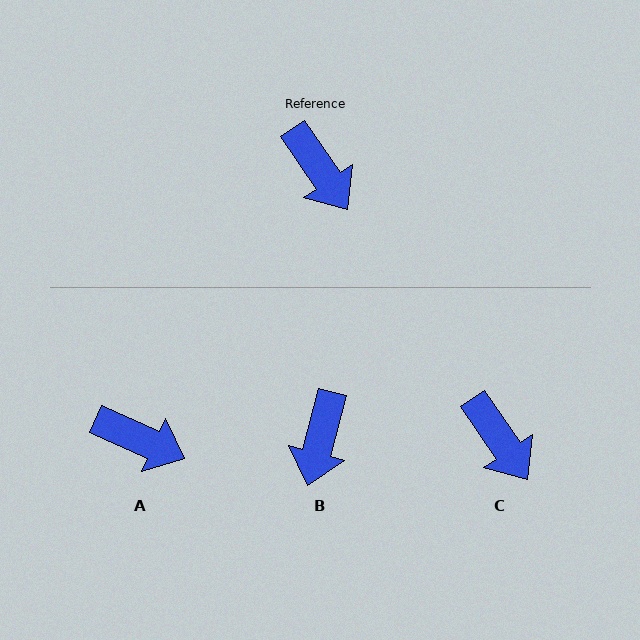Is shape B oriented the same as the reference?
No, it is off by about 49 degrees.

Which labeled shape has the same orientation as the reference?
C.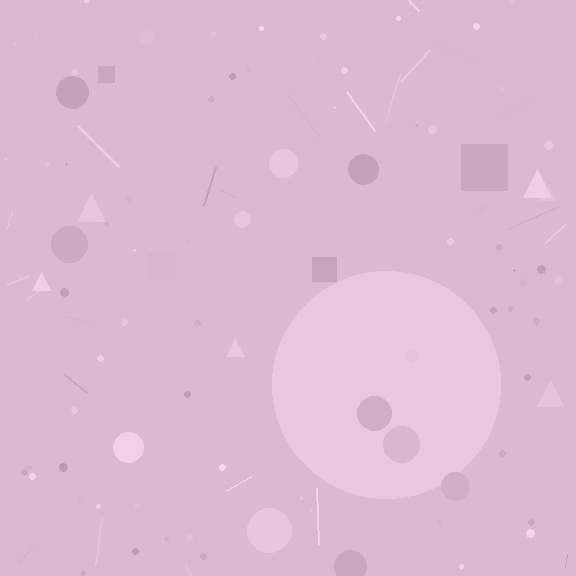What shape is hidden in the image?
A circle is hidden in the image.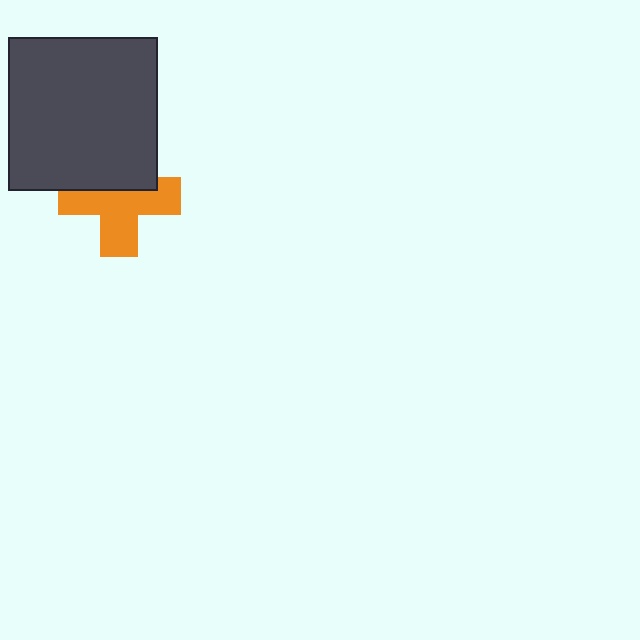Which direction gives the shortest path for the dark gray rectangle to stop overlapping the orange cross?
Moving up gives the shortest separation.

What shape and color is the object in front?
The object in front is a dark gray rectangle.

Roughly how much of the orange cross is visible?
About half of it is visible (roughly 62%).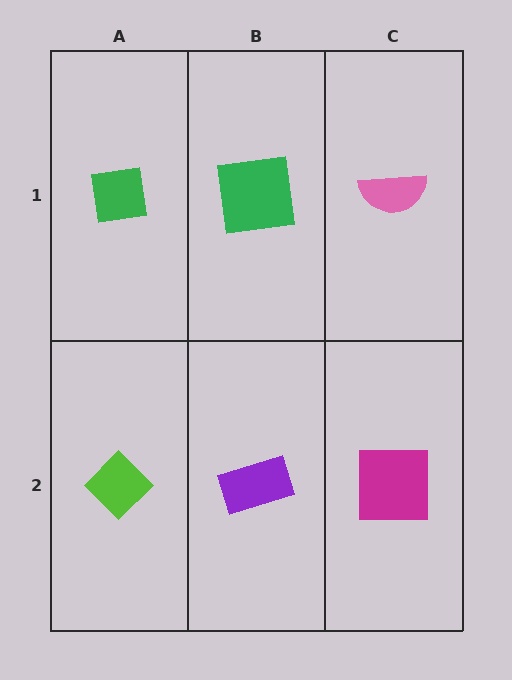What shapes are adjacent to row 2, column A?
A green square (row 1, column A), a purple rectangle (row 2, column B).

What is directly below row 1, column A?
A lime diamond.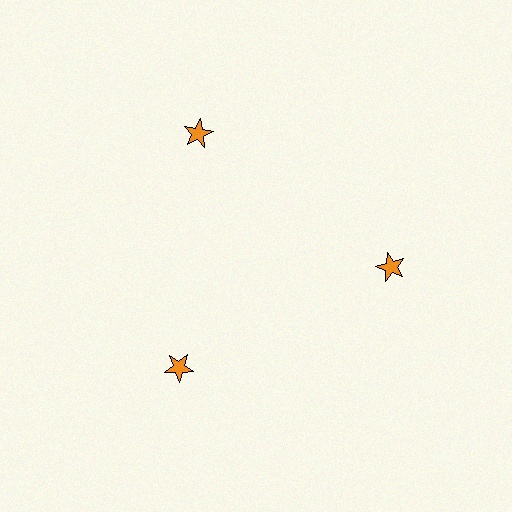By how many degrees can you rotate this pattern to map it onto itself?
The pattern maps onto itself every 120 degrees of rotation.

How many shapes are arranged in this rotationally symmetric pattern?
There are 3 shapes, arranged in 3 groups of 1.